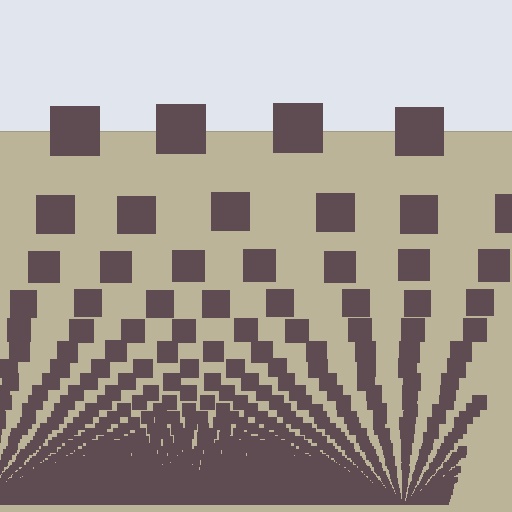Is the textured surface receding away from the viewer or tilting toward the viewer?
The surface appears to tilt toward the viewer. Texture elements get larger and sparser toward the top.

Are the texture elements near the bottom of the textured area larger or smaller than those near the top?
Smaller. The gradient is inverted — elements near the bottom are smaller and denser.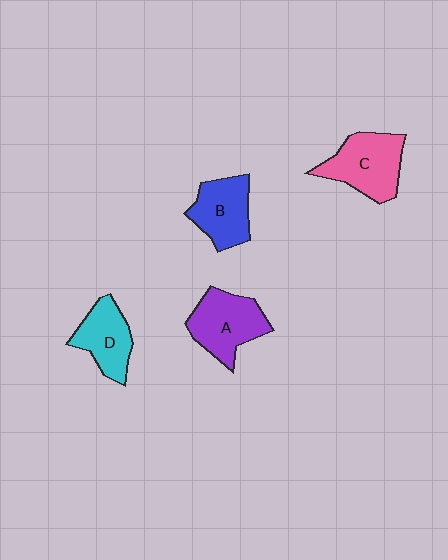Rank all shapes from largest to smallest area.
From largest to smallest: C (pink), A (purple), B (blue), D (cyan).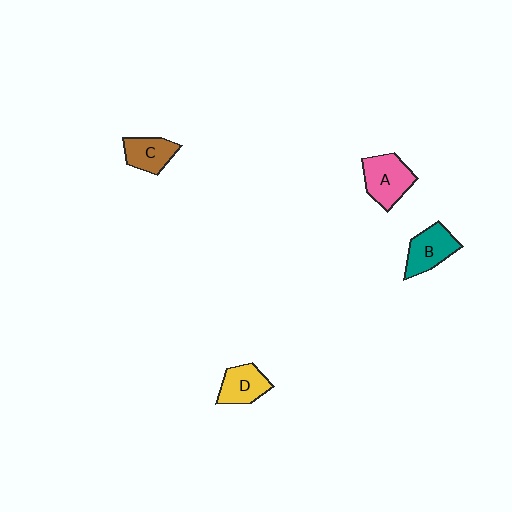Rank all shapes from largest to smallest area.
From largest to smallest: A (pink), B (teal), D (yellow), C (brown).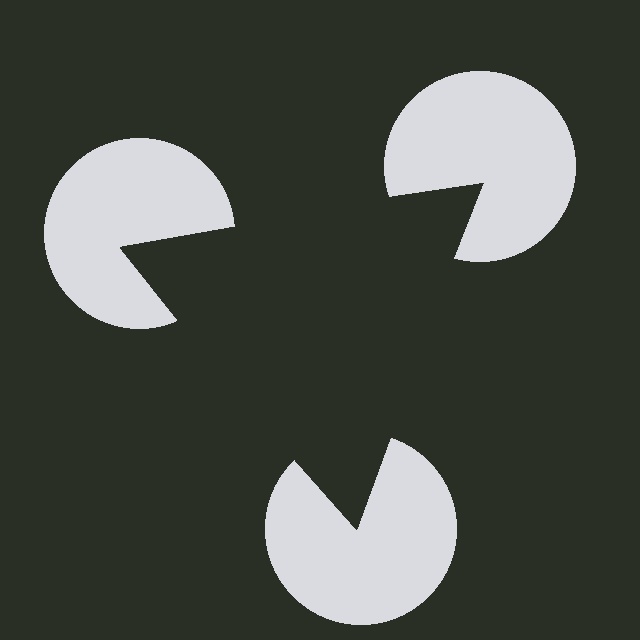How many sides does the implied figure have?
3 sides.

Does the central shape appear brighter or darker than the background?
It typically appears slightly darker than the background, even though no actual brightness change is drawn.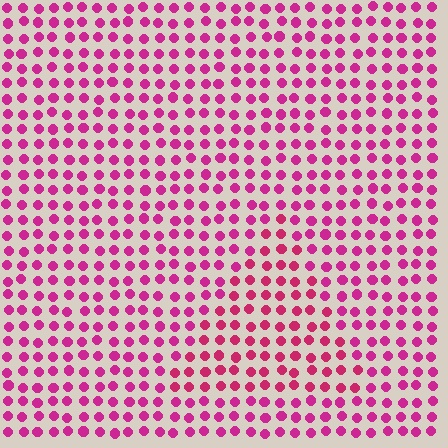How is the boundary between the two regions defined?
The boundary is defined purely by a slight shift in hue (about 15 degrees). Spacing, size, and orientation are identical on both sides.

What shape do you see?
I see a triangle.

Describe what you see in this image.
The image is filled with small magenta elements in a uniform arrangement. A triangle-shaped region is visible where the elements are tinted to a slightly different hue, forming a subtle color boundary.